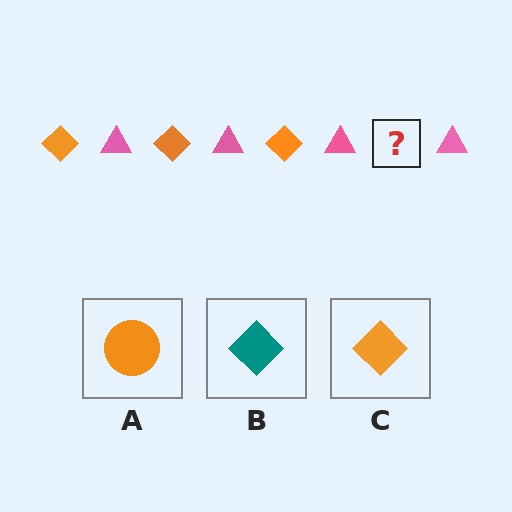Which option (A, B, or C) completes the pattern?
C.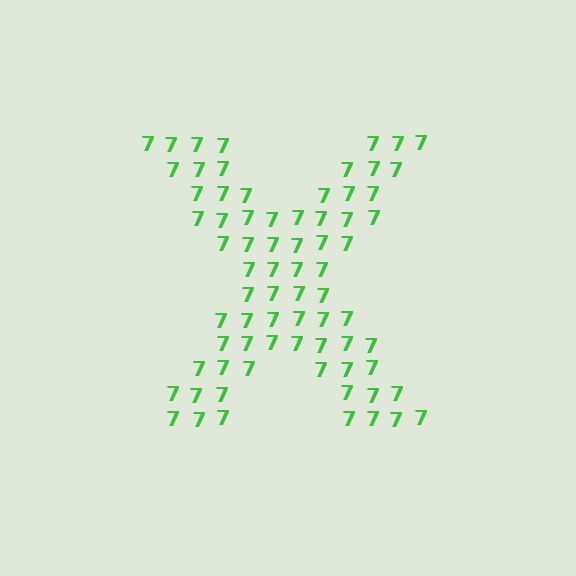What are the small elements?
The small elements are digit 7's.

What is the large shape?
The large shape is the letter X.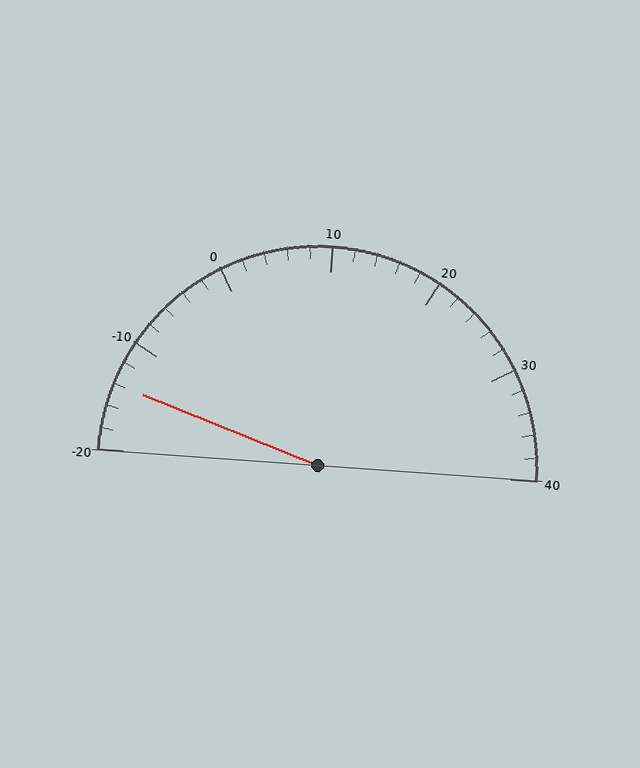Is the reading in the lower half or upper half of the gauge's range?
The reading is in the lower half of the range (-20 to 40).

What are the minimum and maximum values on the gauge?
The gauge ranges from -20 to 40.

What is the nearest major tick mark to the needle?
The nearest major tick mark is -10.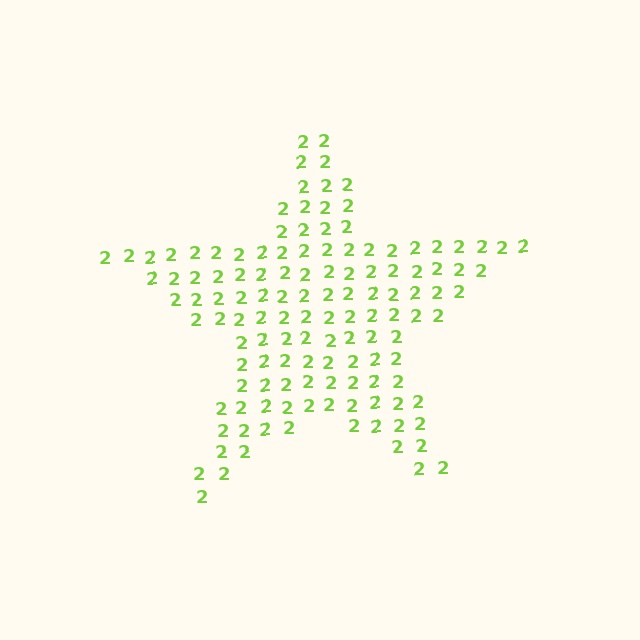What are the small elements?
The small elements are digit 2's.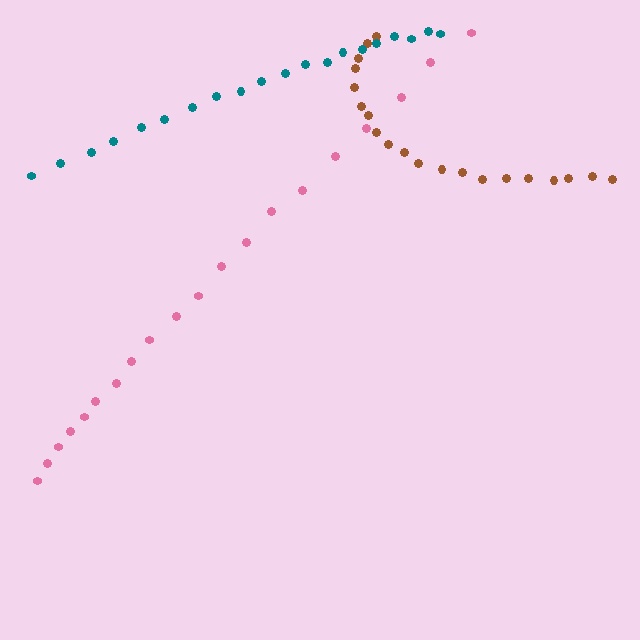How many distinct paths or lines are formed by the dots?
There are 3 distinct paths.